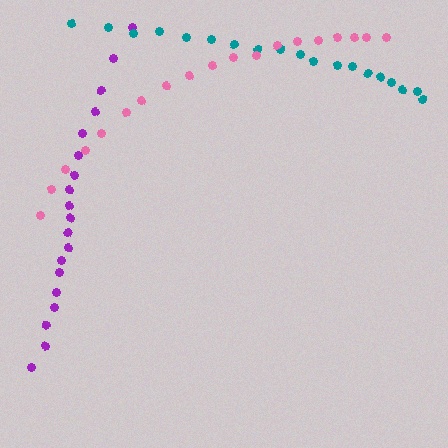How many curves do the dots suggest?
There are 3 distinct paths.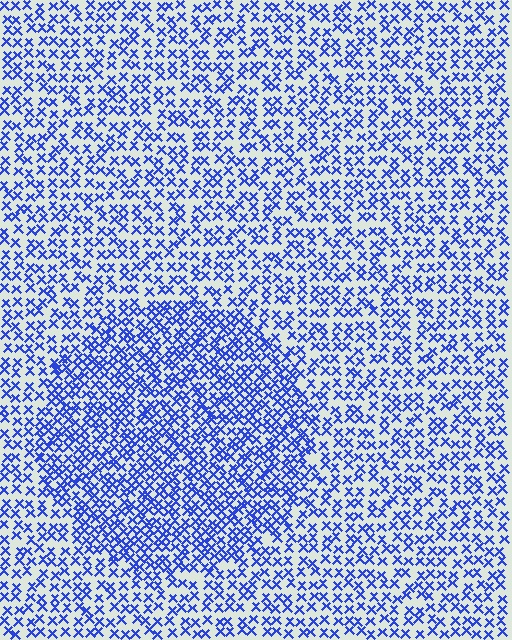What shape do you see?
I see a circle.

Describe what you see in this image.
The image contains small blue elements arranged at two different densities. A circle-shaped region is visible where the elements are more densely packed than the surrounding area.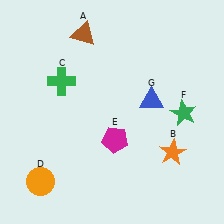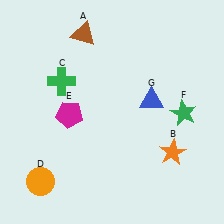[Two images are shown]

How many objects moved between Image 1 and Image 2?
1 object moved between the two images.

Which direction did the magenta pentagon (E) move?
The magenta pentagon (E) moved left.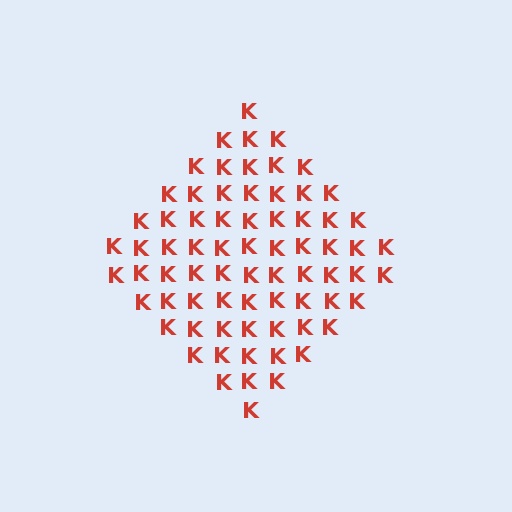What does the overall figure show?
The overall figure shows a diamond.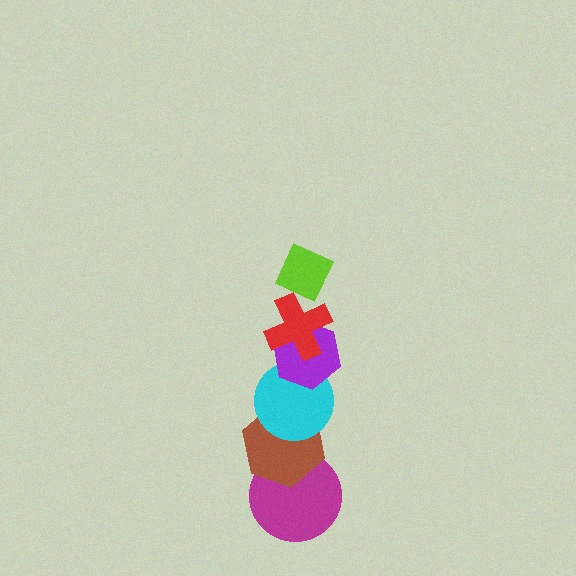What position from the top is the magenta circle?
The magenta circle is 6th from the top.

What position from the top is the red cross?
The red cross is 2nd from the top.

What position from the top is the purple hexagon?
The purple hexagon is 3rd from the top.